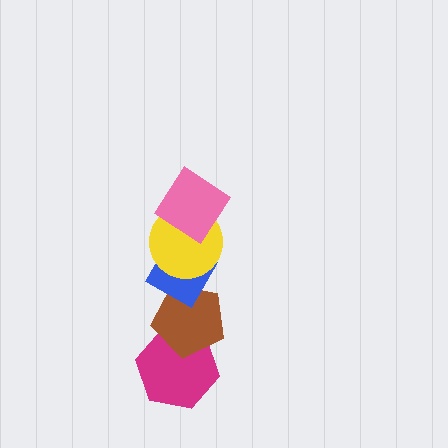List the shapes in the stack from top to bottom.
From top to bottom: the pink diamond, the yellow circle, the blue diamond, the brown pentagon, the magenta hexagon.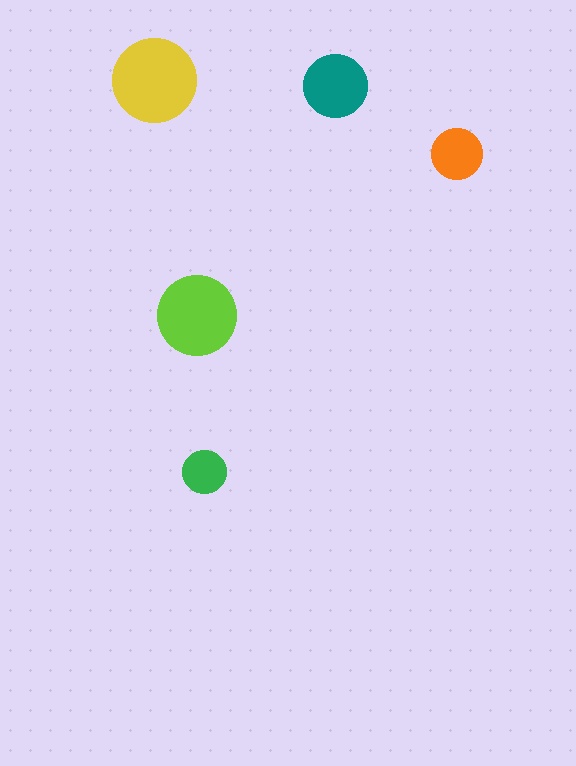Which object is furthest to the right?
The orange circle is rightmost.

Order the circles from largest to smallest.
the yellow one, the lime one, the teal one, the orange one, the green one.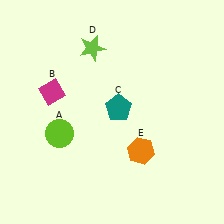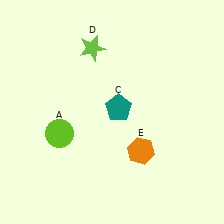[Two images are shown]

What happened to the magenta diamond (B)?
The magenta diamond (B) was removed in Image 2. It was in the top-left area of Image 1.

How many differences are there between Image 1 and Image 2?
There is 1 difference between the two images.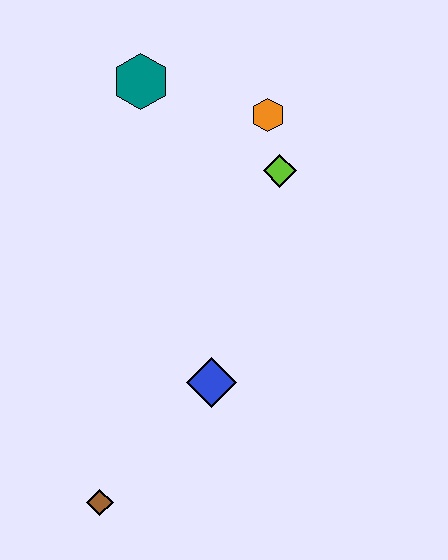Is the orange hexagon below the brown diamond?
No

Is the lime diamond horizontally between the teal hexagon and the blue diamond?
No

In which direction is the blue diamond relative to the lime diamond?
The blue diamond is below the lime diamond.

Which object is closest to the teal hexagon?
The orange hexagon is closest to the teal hexagon.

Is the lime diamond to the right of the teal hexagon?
Yes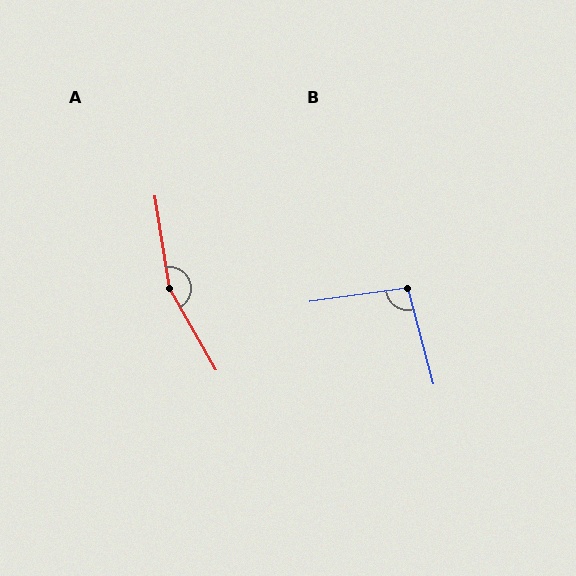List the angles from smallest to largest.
B (97°), A (159°).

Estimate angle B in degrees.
Approximately 97 degrees.